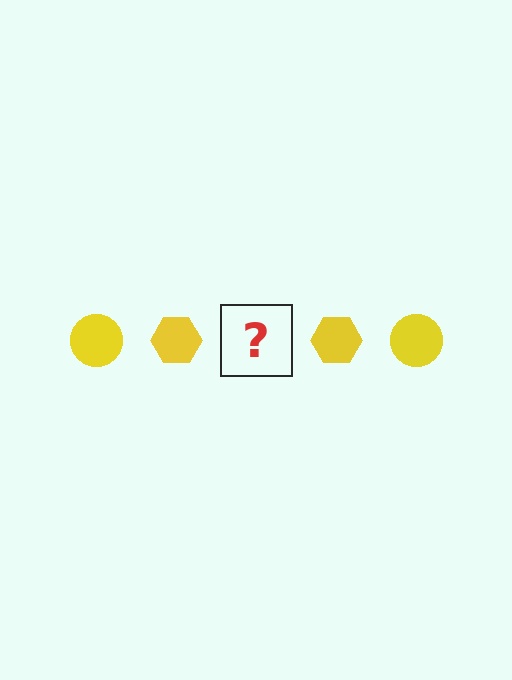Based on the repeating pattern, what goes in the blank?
The blank should be a yellow circle.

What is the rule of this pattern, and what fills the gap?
The rule is that the pattern cycles through circle, hexagon shapes in yellow. The gap should be filled with a yellow circle.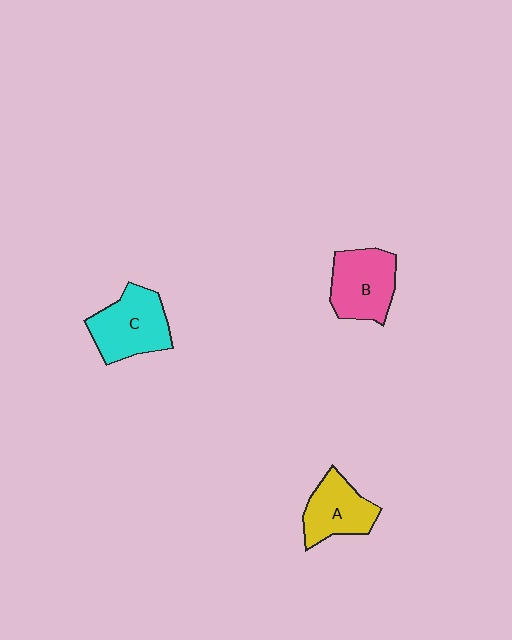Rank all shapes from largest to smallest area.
From largest to smallest: C (cyan), B (pink), A (yellow).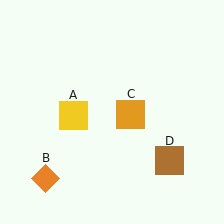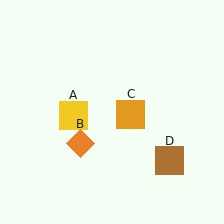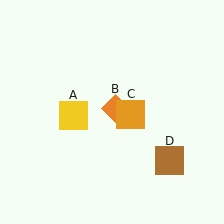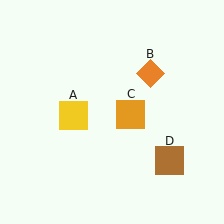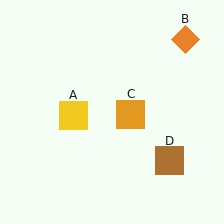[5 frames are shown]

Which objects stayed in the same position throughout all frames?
Yellow square (object A) and orange square (object C) and brown square (object D) remained stationary.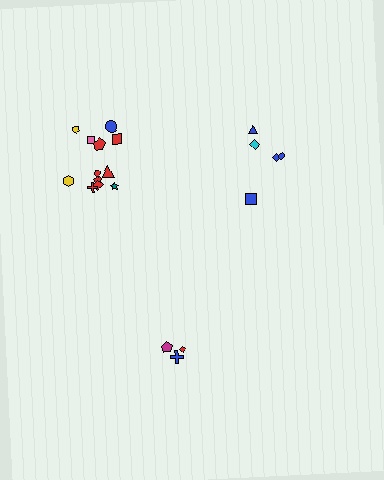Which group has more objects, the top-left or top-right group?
The top-left group.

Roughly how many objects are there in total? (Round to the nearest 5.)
Roughly 20 objects in total.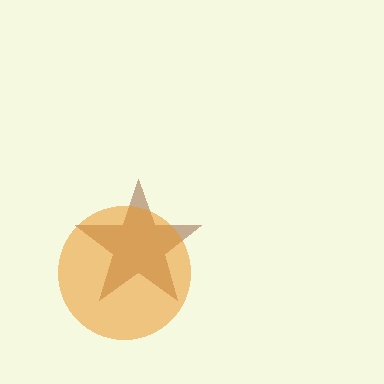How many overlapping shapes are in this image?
There are 2 overlapping shapes in the image.